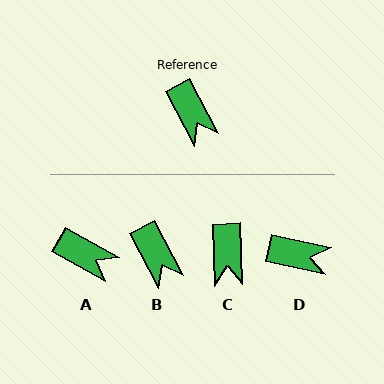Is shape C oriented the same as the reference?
No, it is off by about 25 degrees.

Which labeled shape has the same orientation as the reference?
B.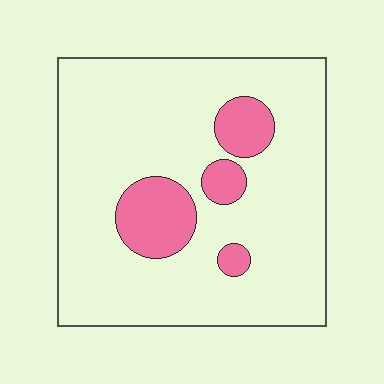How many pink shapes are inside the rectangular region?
4.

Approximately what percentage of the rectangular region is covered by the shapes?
Approximately 15%.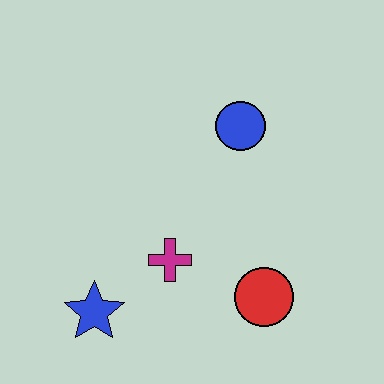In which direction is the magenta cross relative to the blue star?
The magenta cross is to the right of the blue star.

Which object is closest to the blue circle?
The magenta cross is closest to the blue circle.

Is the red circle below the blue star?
No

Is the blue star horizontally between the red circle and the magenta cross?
No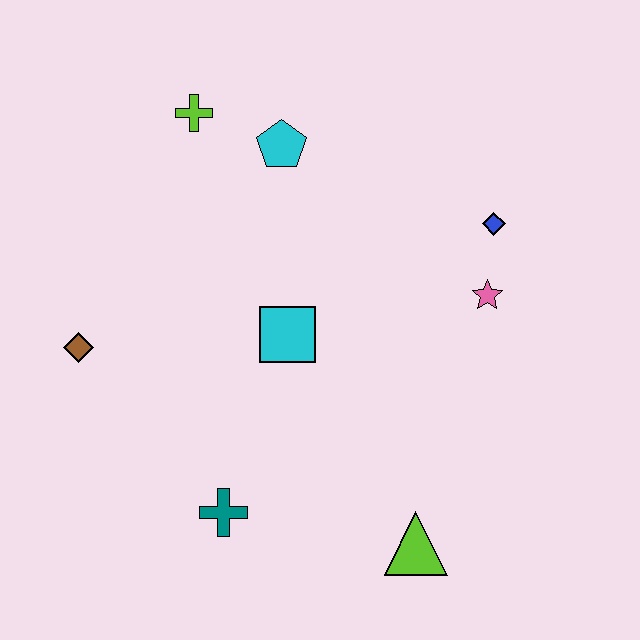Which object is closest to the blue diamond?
The pink star is closest to the blue diamond.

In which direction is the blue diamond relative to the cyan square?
The blue diamond is to the right of the cyan square.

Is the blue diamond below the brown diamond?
No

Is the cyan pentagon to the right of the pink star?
No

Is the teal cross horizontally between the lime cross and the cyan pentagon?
Yes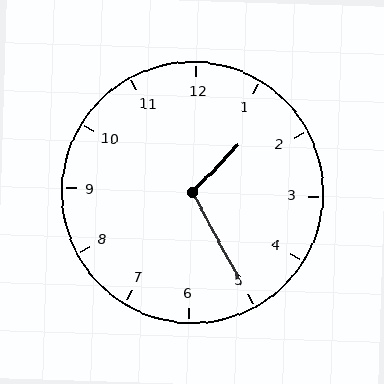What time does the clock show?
1:25.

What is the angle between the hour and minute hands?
Approximately 108 degrees.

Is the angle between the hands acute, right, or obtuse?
It is obtuse.